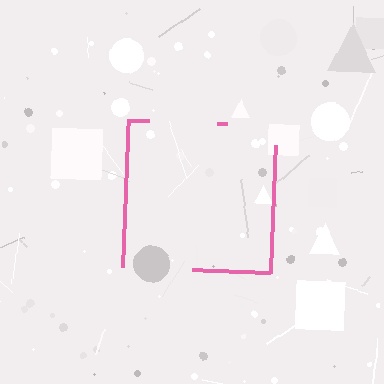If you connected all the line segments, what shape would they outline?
They would outline a square.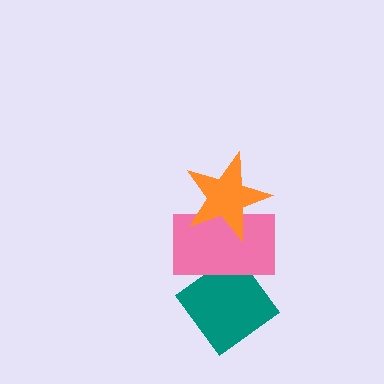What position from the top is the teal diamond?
The teal diamond is 3rd from the top.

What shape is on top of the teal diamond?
The pink rectangle is on top of the teal diamond.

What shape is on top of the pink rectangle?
The orange star is on top of the pink rectangle.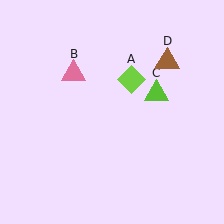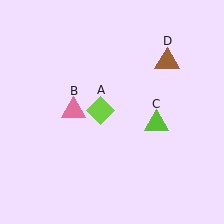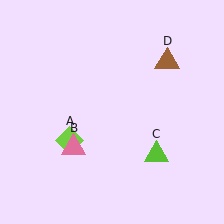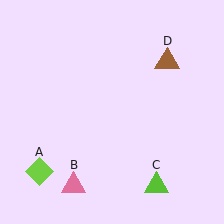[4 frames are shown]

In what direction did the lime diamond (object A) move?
The lime diamond (object A) moved down and to the left.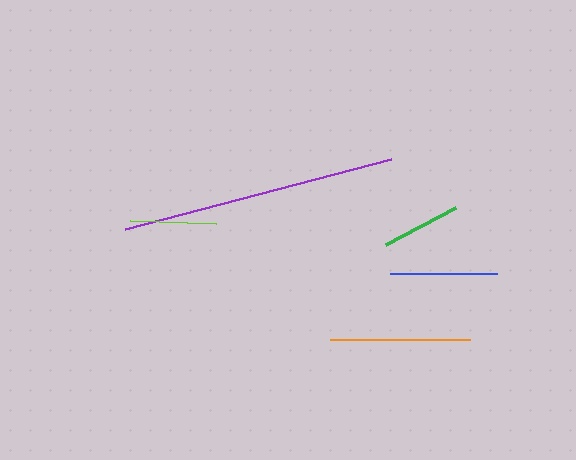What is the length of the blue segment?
The blue segment is approximately 106 pixels long.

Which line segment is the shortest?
The green line is the shortest at approximately 79 pixels.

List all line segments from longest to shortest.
From longest to shortest: purple, orange, blue, lime, green.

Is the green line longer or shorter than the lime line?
The lime line is longer than the green line.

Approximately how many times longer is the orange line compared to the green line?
The orange line is approximately 1.8 times the length of the green line.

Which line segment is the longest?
The purple line is the longest at approximately 274 pixels.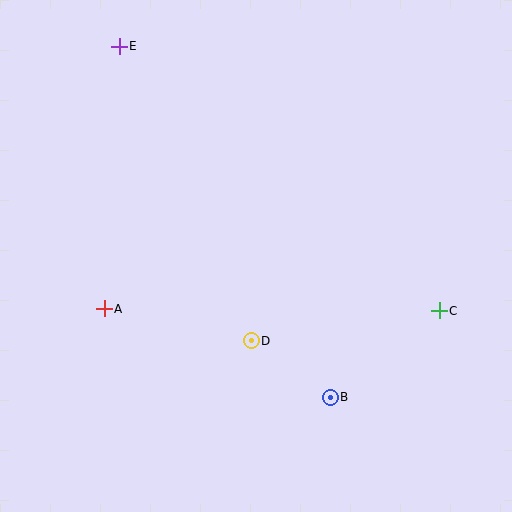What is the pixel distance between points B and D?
The distance between B and D is 97 pixels.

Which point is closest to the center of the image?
Point D at (251, 341) is closest to the center.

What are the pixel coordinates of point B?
Point B is at (330, 397).